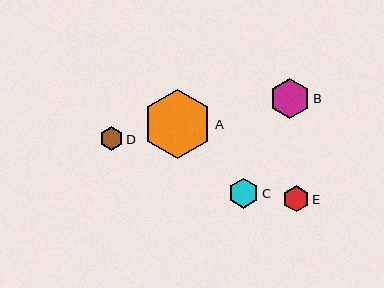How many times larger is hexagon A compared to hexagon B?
Hexagon A is approximately 1.7 times the size of hexagon B.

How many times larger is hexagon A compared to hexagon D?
Hexagon A is approximately 3.0 times the size of hexagon D.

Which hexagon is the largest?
Hexagon A is the largest with a size of approximately 69 pixels.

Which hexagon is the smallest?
Hexagon D is the smallest with a size of approximately 23 pixels.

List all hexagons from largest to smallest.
From largest to smallest: A, B, C, E, D.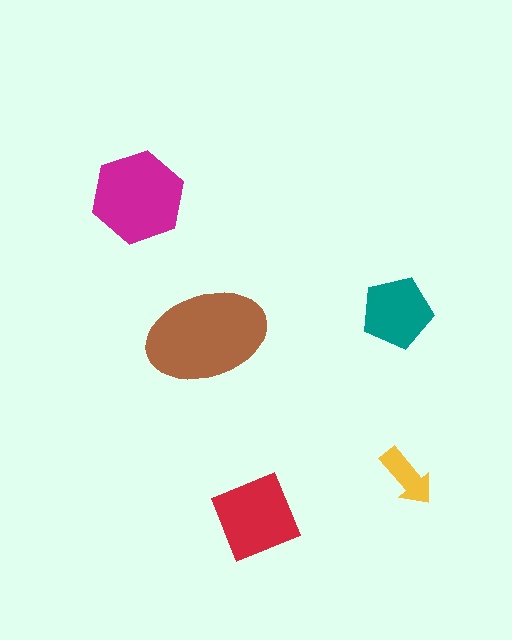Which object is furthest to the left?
The magenta hexagon is leftmost.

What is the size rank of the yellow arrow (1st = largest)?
5th.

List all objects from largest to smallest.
The brown ellipse, the magenta hexagon, the red diamond, the teal pentagon, the yellow arrow.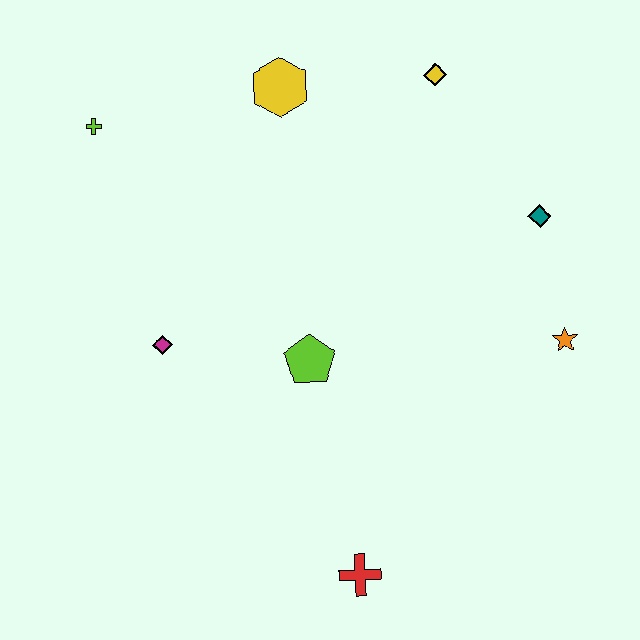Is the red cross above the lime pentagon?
No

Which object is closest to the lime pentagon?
The magenta diamond is closest to the lime pentagon.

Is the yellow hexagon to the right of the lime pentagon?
No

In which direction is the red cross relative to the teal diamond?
The red cross is below the teal diamond.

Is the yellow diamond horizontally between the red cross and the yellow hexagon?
No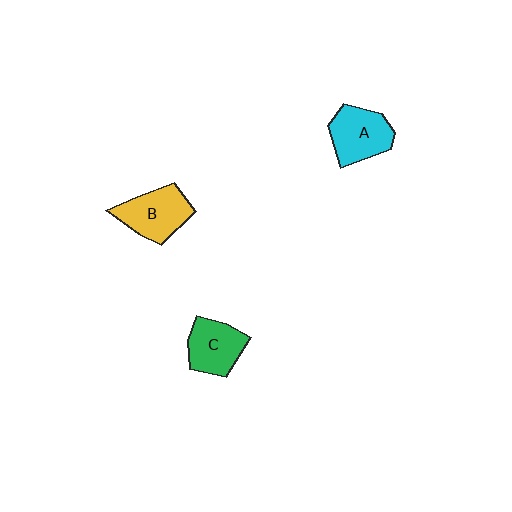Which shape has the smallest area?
Shape C (green).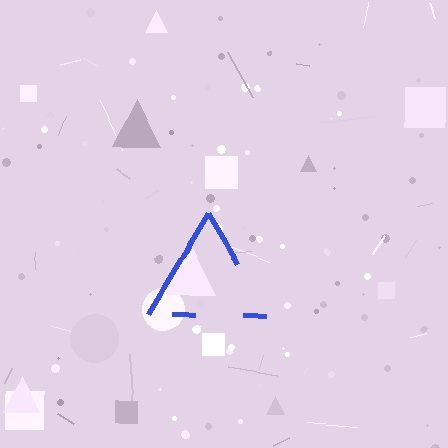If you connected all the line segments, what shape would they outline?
They would outline a triangle.